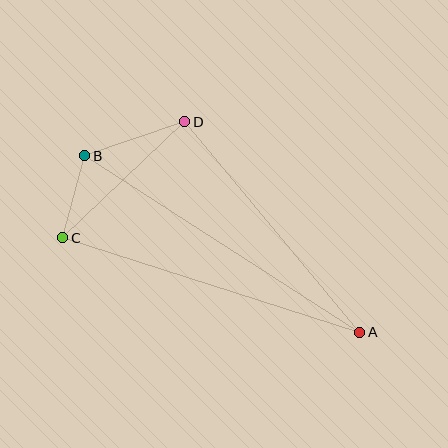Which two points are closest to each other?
Points B and C are closest to each other.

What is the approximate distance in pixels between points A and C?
The distance between A and C is approximately 312 pixels.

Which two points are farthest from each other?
Points A and B are farthest from each other.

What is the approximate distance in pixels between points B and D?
The distance between B and D is approximately 106 pixels.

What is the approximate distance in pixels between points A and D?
The distance between A and D is approximately 274 pixels.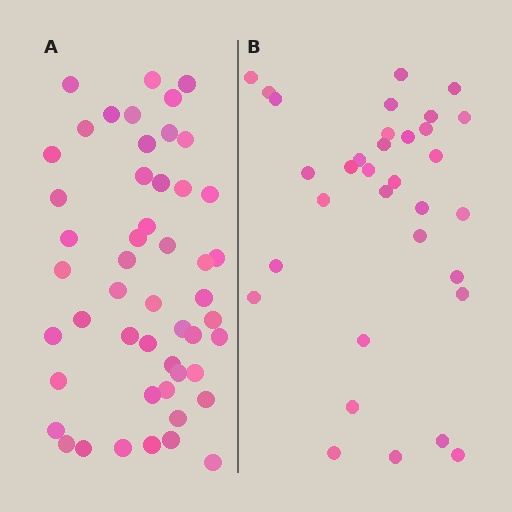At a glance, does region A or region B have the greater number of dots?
Region A (the left region) has more dots.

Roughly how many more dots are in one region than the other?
Region A has approximately 15 more dots than region B.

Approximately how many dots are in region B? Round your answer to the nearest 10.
About 30 dots. (The exact count is 33, which rounds to 30.)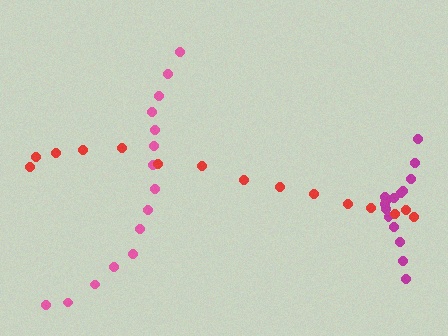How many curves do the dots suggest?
There are 3 distinct paths.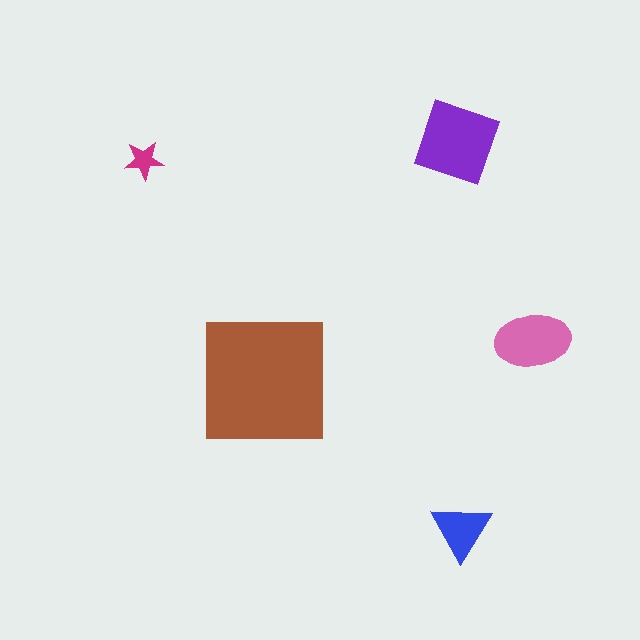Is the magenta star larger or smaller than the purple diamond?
Smaller.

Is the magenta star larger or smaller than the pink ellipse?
Smaller.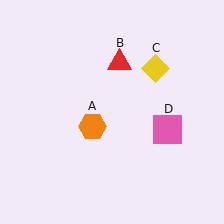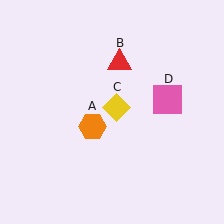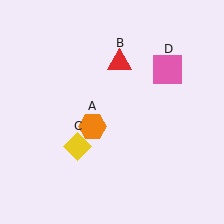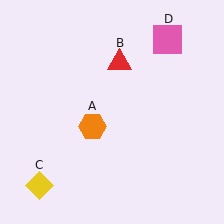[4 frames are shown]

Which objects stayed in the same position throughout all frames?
Orange hexagon (object A) and red triangle (object B) remained stationary.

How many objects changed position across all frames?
2 objects changed position: yellow diamond (object C), pink square (object D).